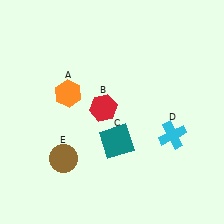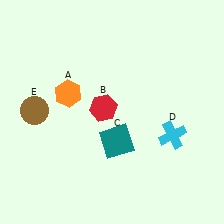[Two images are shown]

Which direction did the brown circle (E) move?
The brown circle (E) moved up.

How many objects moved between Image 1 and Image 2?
1 object moved between the two images.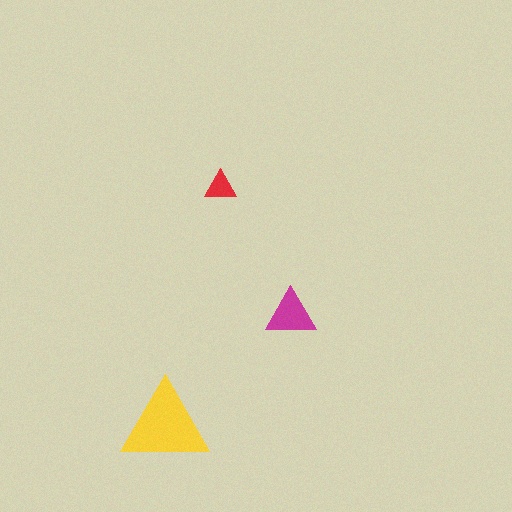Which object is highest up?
The red triangle is topmost.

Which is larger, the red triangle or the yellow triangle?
The yellow one.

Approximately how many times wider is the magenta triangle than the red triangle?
About 1.5 times wider.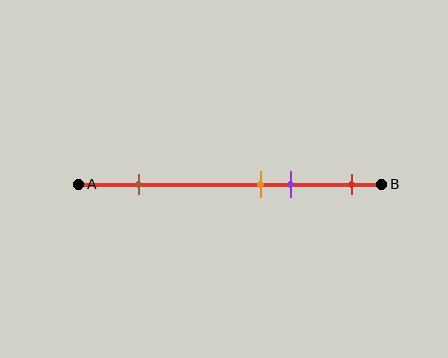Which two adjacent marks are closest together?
The orange and purple marks are the closest adjacent pair.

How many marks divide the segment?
There are 4 marks dividing the segment.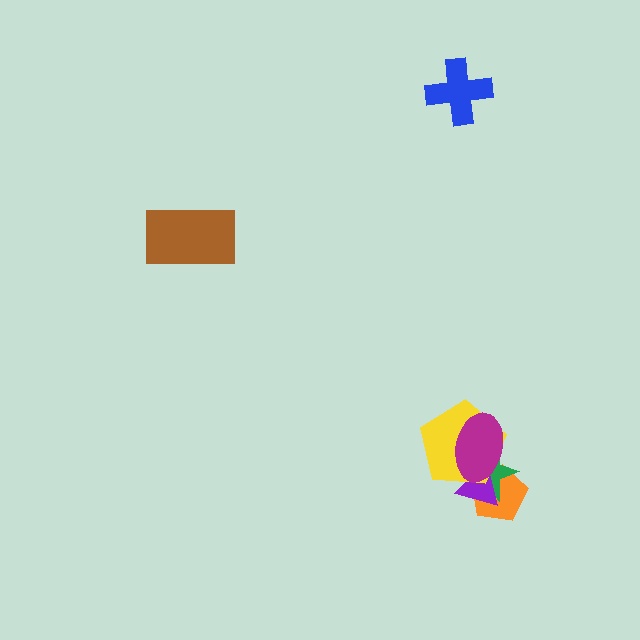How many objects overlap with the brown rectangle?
0 objects overlap with the brown rectangle.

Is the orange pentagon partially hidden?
Yes, it is partially covered by another shape.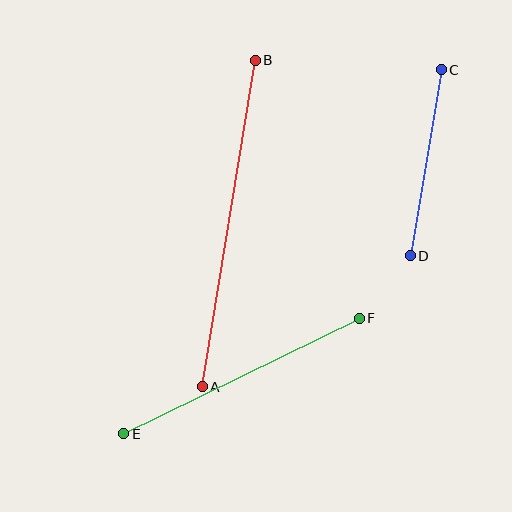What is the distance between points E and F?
The distance is approximately 263 pixels.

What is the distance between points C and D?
The distance is approximately 189 pixels.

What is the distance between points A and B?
The distance is approximately 331 pixels.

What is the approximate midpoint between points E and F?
The midpoint is at approximately (241, 376) pixels.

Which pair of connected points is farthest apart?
Points A and B are farthest apart.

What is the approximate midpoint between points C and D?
The midpoint is at approximately (426, 163) pixels.